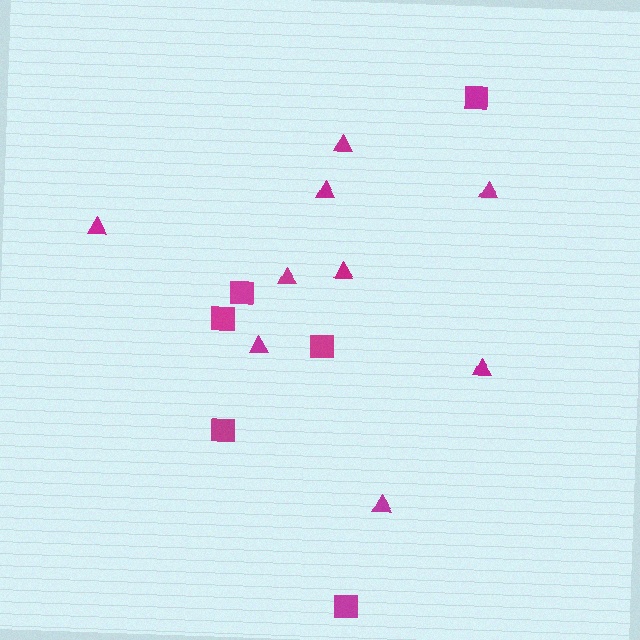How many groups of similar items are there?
There are 2 groups: one group of triangles (9) and one group of squares (6).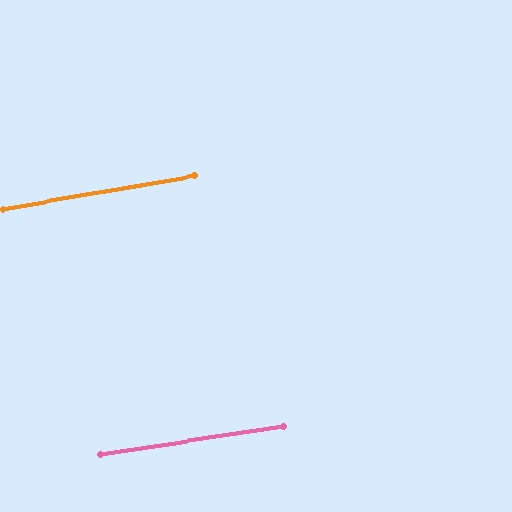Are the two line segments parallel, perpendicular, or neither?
Parallel — their directions differ by only 1.1°.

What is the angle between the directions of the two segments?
Approximately 1 degree.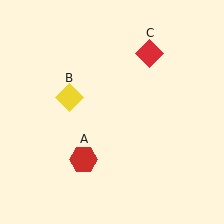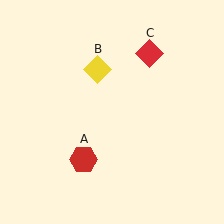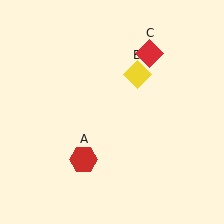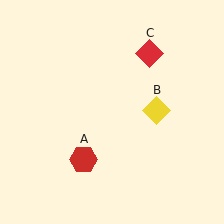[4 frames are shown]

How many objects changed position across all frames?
1 object changed position: yellow diamond (object B).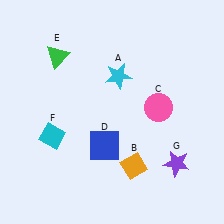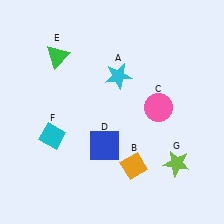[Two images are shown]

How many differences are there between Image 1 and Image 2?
There is 1 difference between the two images.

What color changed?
The star (G) changed from purple in Image 1 to lime in Image 2.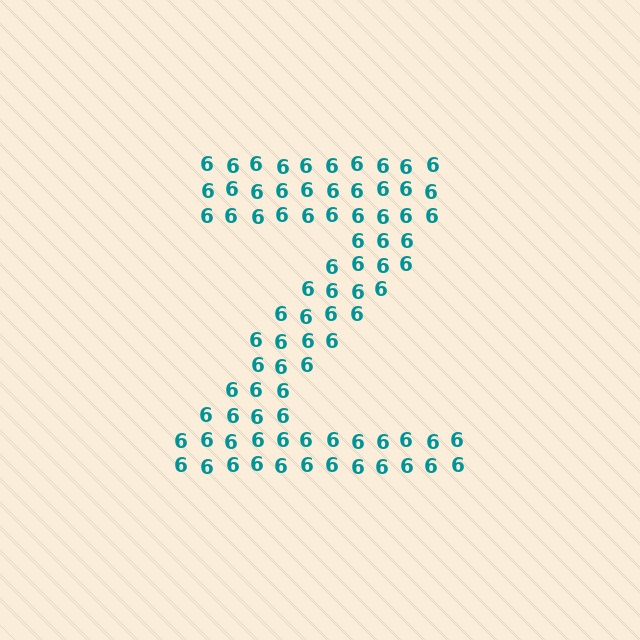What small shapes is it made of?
It is made of small digit 6's.